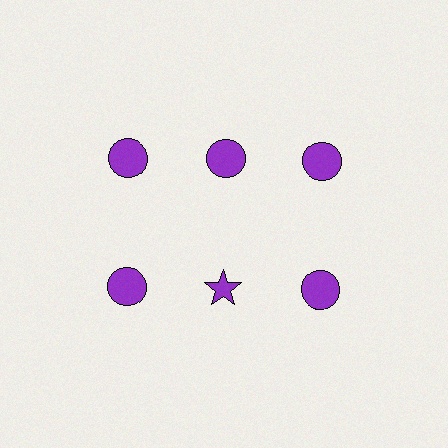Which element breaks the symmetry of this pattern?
The purple star in the second row, second from left column breaks the symmetry. All other shapes are purple circles.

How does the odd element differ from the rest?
It has a different shape: star instead of circle.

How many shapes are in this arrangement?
There are 6 shapes arranged in a grid pattern.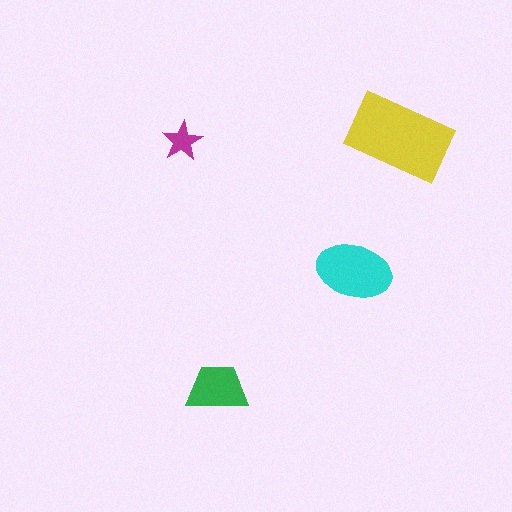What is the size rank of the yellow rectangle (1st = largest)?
1st.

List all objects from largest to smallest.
The yellow rectangle, the cyan ellipse, the green trapezoid, the magenta star.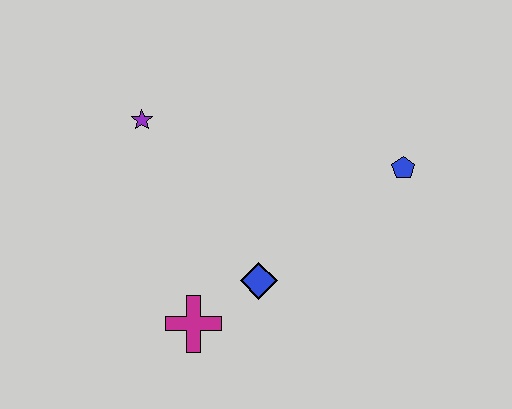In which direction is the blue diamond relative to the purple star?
The blue diamond is below the purple star.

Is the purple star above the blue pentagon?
Yes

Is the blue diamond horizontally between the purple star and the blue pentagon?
Yes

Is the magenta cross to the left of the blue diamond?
Yes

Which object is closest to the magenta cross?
The blue diamond is closest to the magenta cross.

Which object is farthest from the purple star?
The blue pentagon is farthest from the purple star.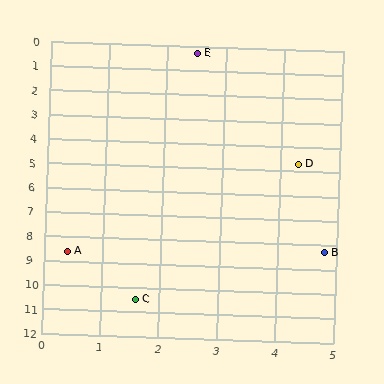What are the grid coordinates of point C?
Point C is at approximately (1.6, 10.5).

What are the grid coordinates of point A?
Point A is at approximately (0.4, 8.6).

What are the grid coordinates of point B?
Point B is at approximately (4.8, 8.3).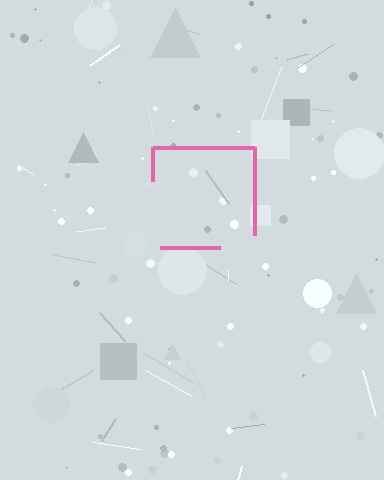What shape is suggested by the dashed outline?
The dashed outline suggests a square.